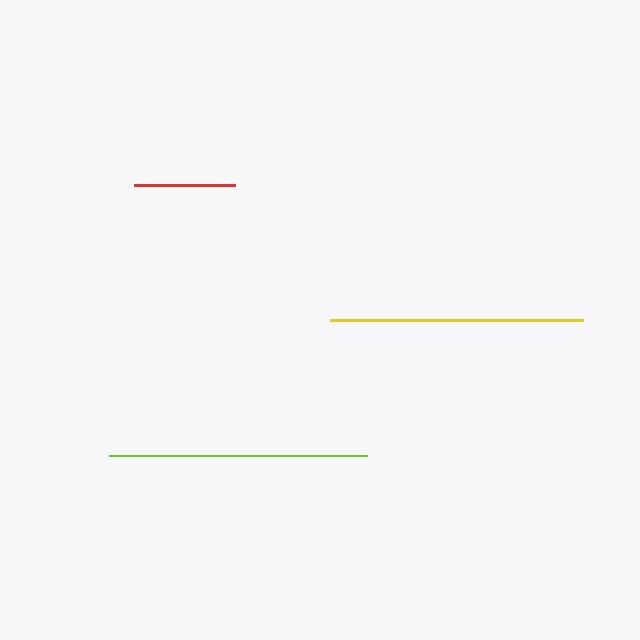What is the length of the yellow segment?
The yellow segment is approximately 253 pixels long.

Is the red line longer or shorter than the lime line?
The lime line is longer than the red line.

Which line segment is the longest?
The lime line is the longest at approximately 258 pixels.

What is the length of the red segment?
The red segment is approximately 101 pixels long.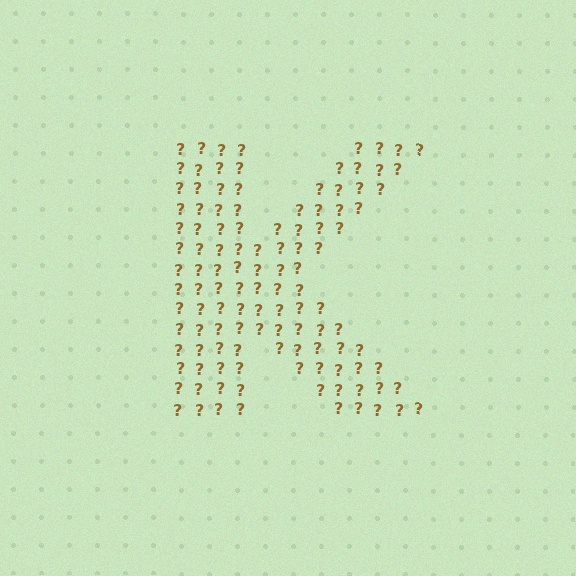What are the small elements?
The small elements are question marks.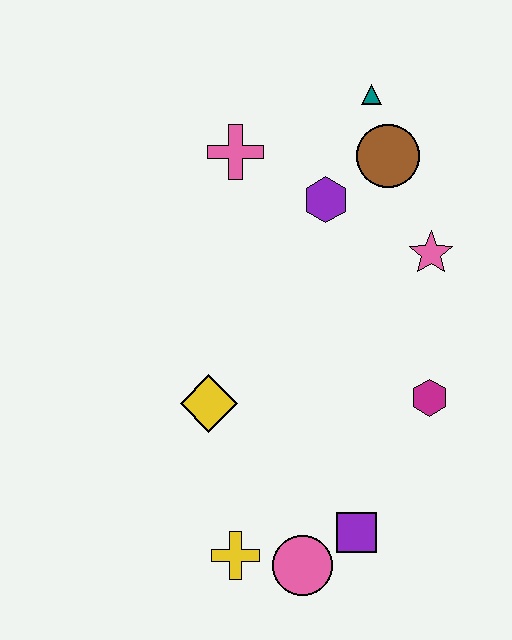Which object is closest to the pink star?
The brown circle is closest to the pink star.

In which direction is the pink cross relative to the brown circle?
The pink cross is to the left of the brown circle.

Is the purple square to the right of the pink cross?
Yes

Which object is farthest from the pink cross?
The pink circle is farthest from the pink cross.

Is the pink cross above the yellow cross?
Yes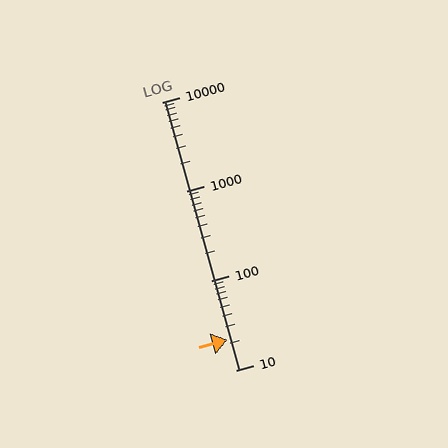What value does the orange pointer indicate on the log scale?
The pointer indicates approximately 22.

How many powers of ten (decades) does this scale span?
The scale spans 3 decades, from 10 to 10000.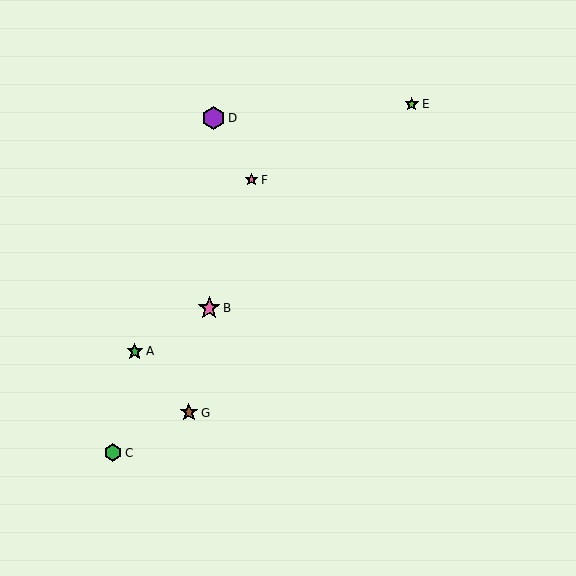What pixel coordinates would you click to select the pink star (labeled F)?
Click at (252, 180) to select the pink star F.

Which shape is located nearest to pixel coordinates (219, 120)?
The purple hexagon (labeled D) at (214, 118) is nearest to that location.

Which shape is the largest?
The purple hexagon (labeled D) is the largest.